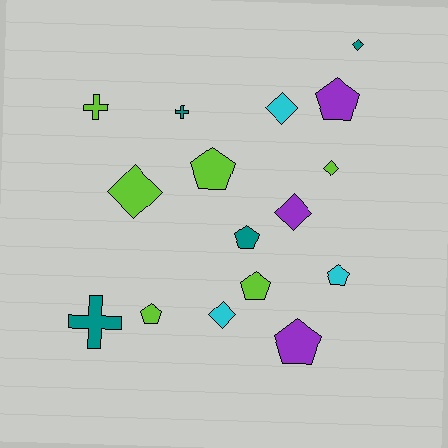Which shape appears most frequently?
Pentagon, with 7 objects.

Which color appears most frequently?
Lime, with 6 objects.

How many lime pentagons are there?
There are 3 lime pentagons.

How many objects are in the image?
There are 16 objects.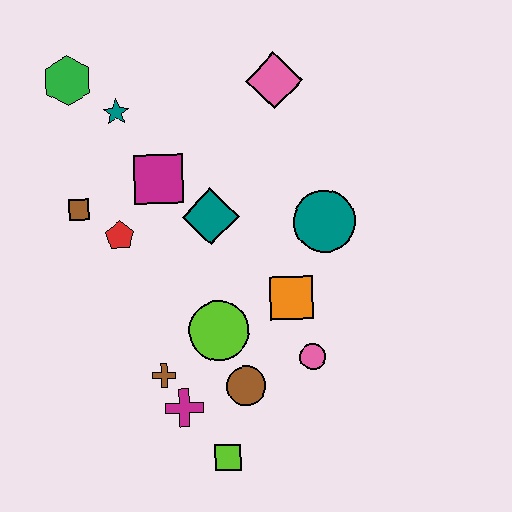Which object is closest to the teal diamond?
The magenta square is closest to the teal diamond.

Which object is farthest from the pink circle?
The green hexagon is farthest from the pink circle.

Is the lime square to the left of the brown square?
No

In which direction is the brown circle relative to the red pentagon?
The brown circle is below the red pentagon.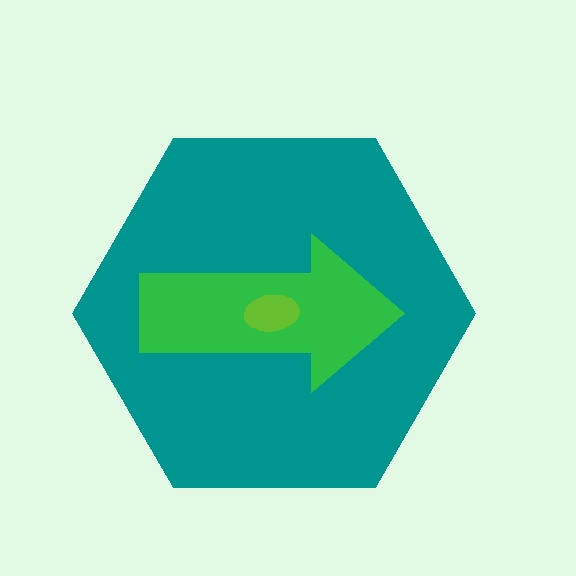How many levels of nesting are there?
3.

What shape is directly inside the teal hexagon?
The green arrow.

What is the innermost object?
The lime ellipse.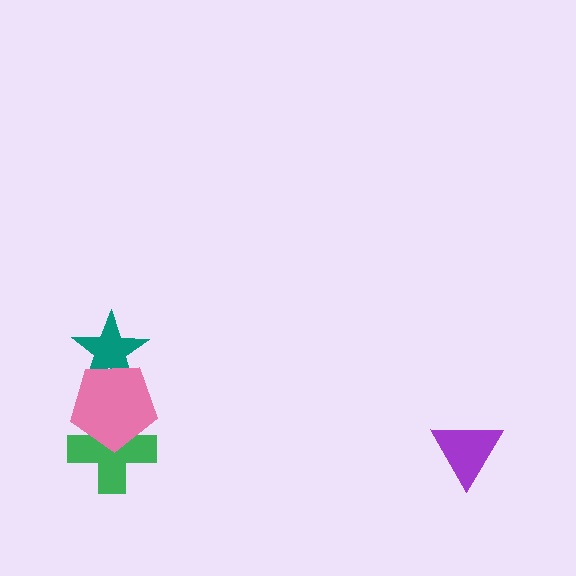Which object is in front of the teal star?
The pink pentagon is in front of the teal star.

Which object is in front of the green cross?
The pink pentagon is in front of the green cross.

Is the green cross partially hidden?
Yes, it is partially covered by another shape.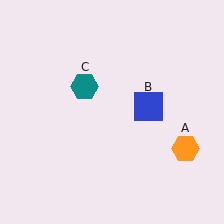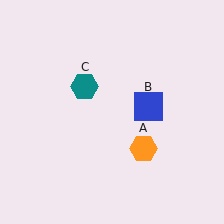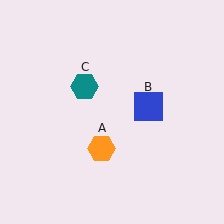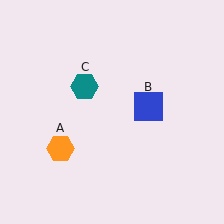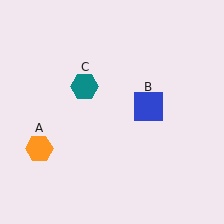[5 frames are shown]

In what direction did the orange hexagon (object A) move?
The orange hexagon (object A) moved left.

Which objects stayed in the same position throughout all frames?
Blue square (object B) and teal hexagon (object C) remained stationary.